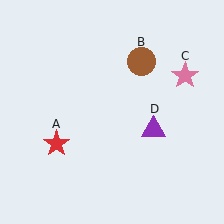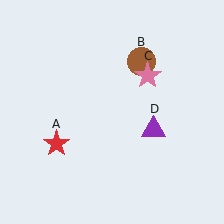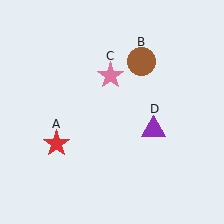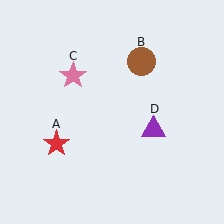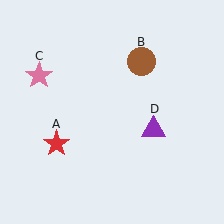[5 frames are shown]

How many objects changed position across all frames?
1 object changed position: pink star (object C).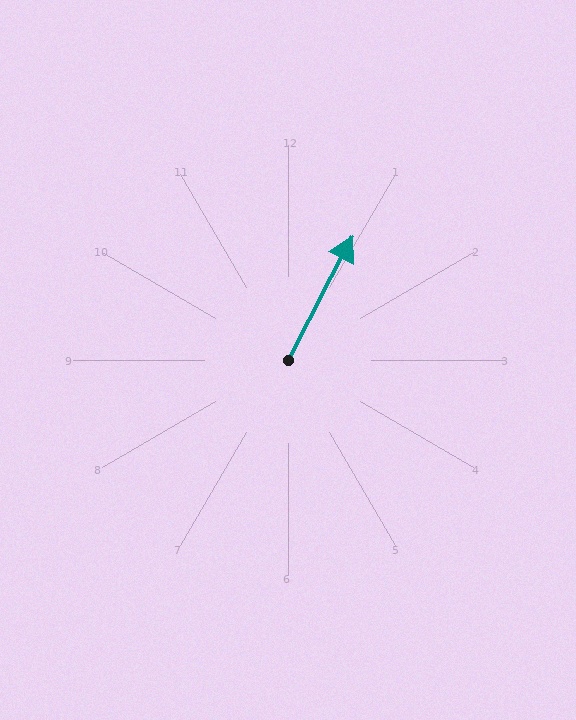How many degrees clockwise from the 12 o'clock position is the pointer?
Approximately 27 degrees.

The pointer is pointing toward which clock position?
Roughly 1 o'clock.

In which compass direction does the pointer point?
Northeast.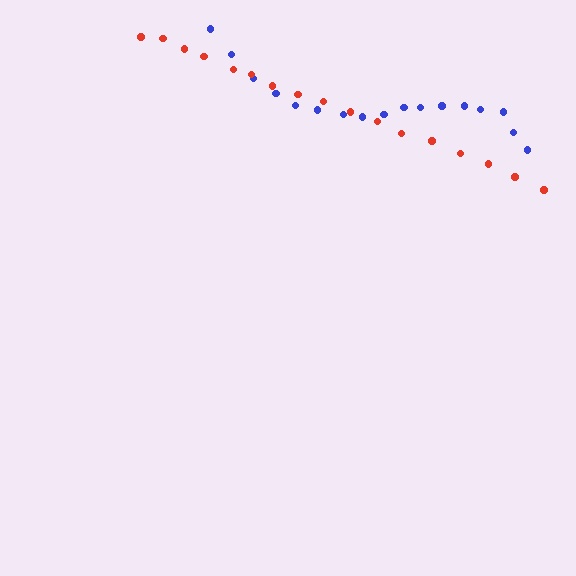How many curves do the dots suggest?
There are 2 distinct paths.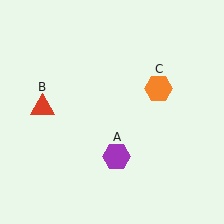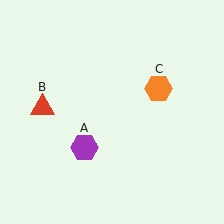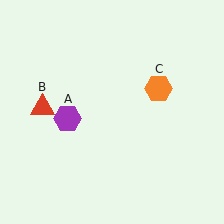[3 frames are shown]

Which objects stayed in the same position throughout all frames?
Red triangle (object B) and orange hexagon (object C) remained stationary.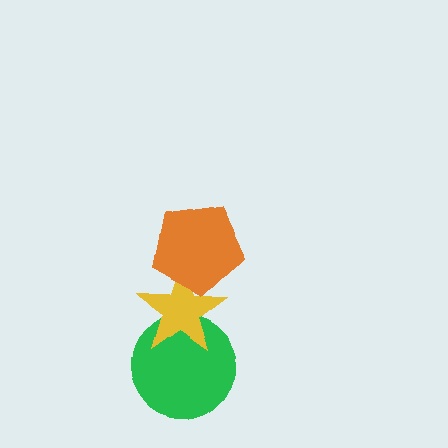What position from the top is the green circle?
The green circle is 3rd from the top.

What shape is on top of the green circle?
The yellow star is on top of the green circle.